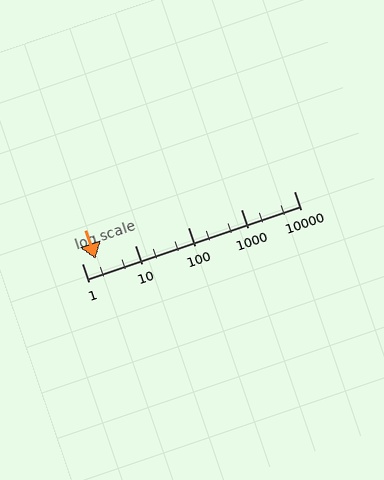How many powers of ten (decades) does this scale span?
The scale spans 4 decades, from 1 to 10000.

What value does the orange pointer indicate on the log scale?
The pointer indicates approximately 1.8.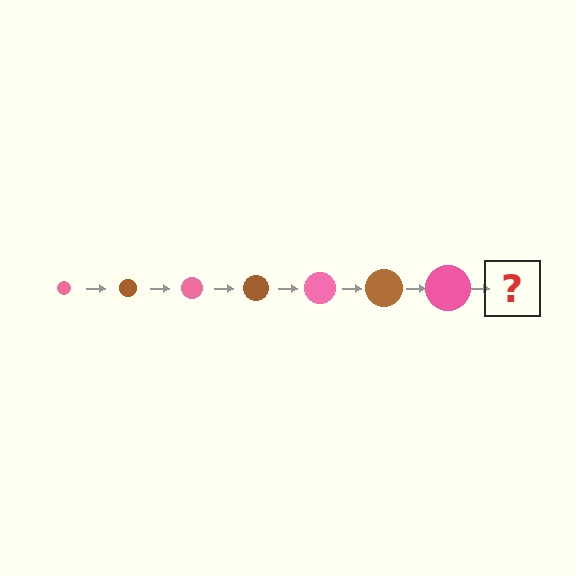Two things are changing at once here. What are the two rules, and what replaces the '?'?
The two rules are that the circle grows larger each step and the color cycles through pink and brown. The '?' should be a brown circle, larger than the previous one.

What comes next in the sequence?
The next element should be a brown circle, larger than the previous one.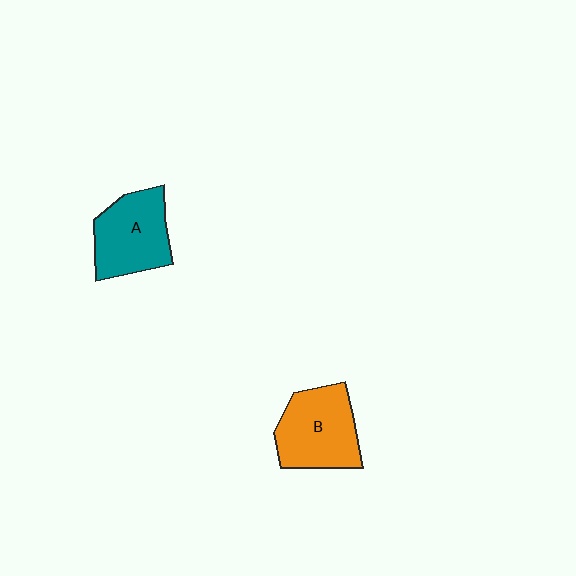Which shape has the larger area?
Shape B (orange).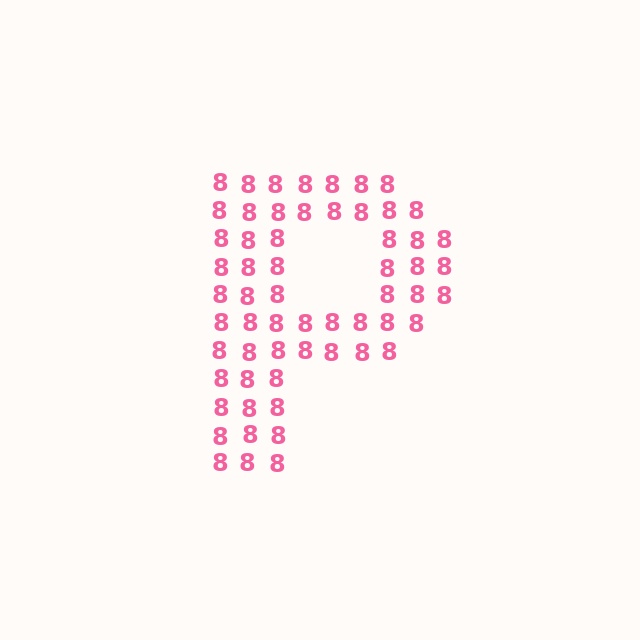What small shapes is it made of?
It is made of small digit 8's.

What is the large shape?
The large shape is the letter P.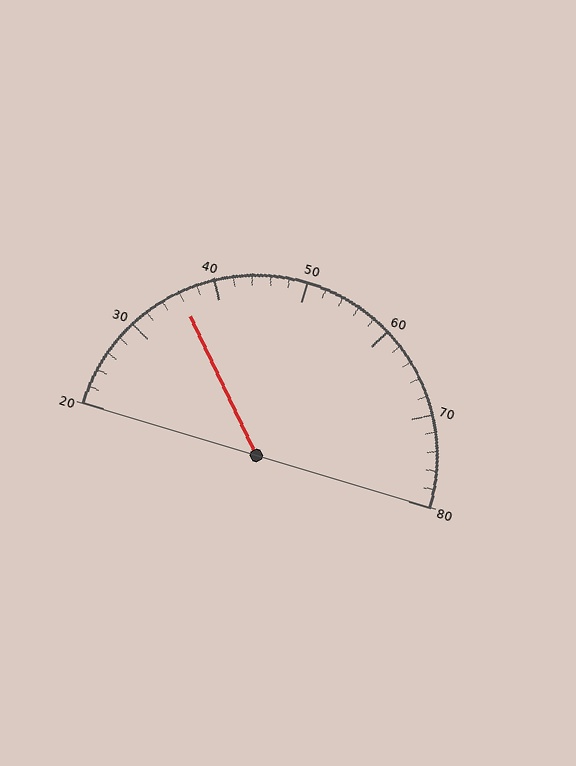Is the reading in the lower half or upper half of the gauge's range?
The reading is in the lower half of the range (20 to 80).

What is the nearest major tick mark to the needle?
The nearest major tick mark is 40.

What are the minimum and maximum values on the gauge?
The gauge ranges from 20 to 80.